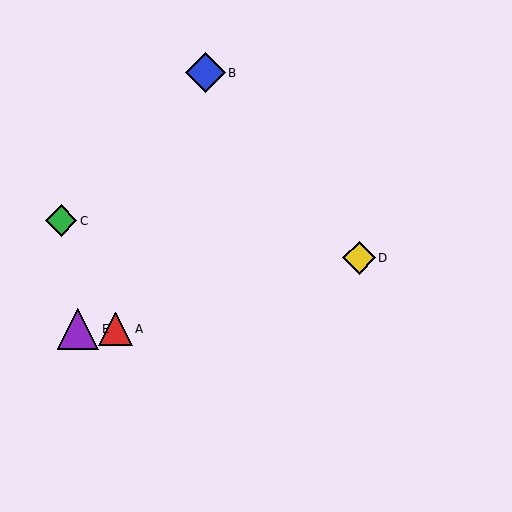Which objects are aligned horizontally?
Objects A, E are aligned horizontally.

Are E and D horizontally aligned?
No, E is at y≈329 and D is at y≈258.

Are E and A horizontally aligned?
Yes, both are at y≈329.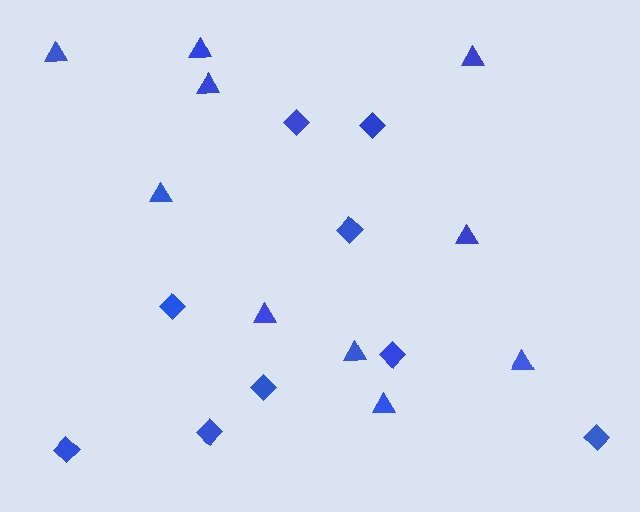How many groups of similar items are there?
There are 2 groups: one group of triangles (10) and one group of diamonds (9).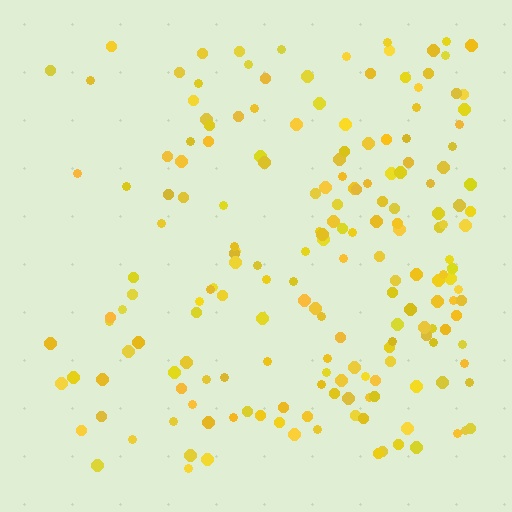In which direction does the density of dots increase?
From left to right, with the right side densest.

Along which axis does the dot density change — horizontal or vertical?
Horizontal.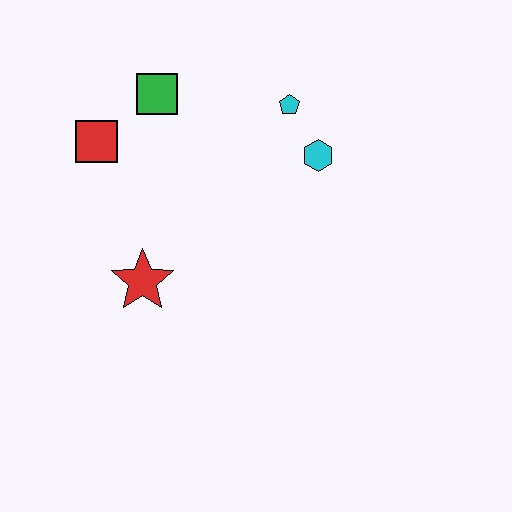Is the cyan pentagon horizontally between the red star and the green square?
No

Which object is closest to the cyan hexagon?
The cyan pentagon is closest to the cyan hexagon.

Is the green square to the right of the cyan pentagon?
No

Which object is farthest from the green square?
The red star is farthest from the green square.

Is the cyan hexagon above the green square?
No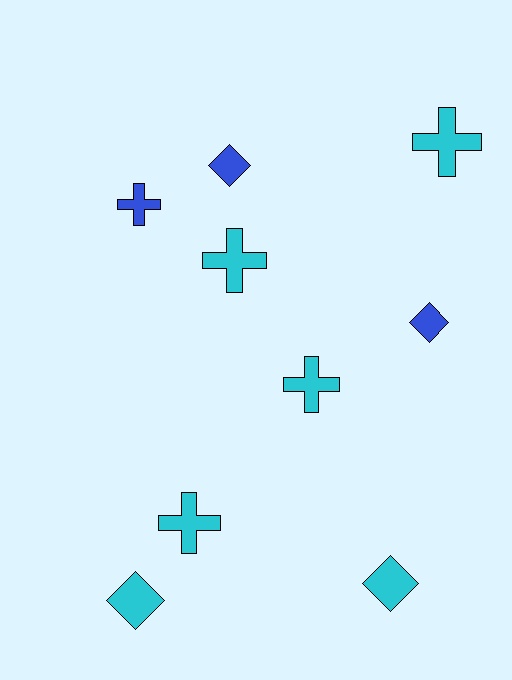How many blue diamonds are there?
There are 2 blue diamonds.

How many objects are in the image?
There are 9 objects.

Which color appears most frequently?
Cyan, with 6 objects.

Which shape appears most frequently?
Cross, with 5 objects.